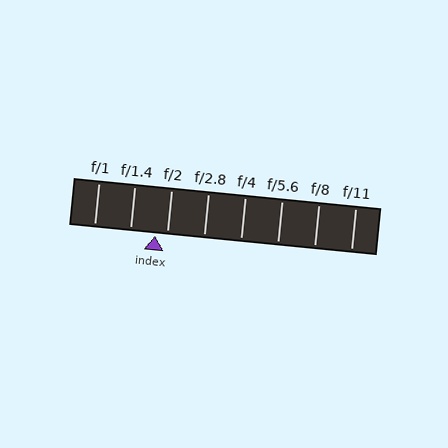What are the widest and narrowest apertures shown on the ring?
The widest aperture shown is f/1 and the narrowest is f/11.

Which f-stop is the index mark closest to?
The index mark is closest to f/2.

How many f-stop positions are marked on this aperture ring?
There are 8 f-stop positions marked.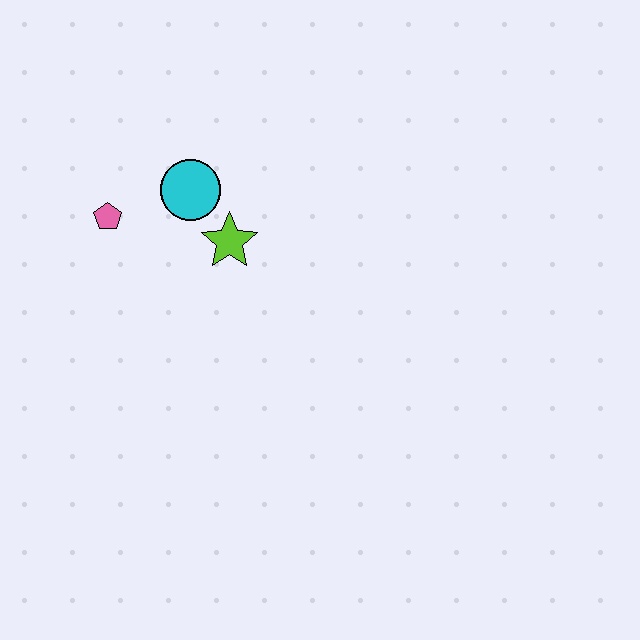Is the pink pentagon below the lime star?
No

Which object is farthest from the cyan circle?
The pink pentagon is farthest from the cyan circle.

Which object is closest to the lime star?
The cyan circle is closest to the lime star.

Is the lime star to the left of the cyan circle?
No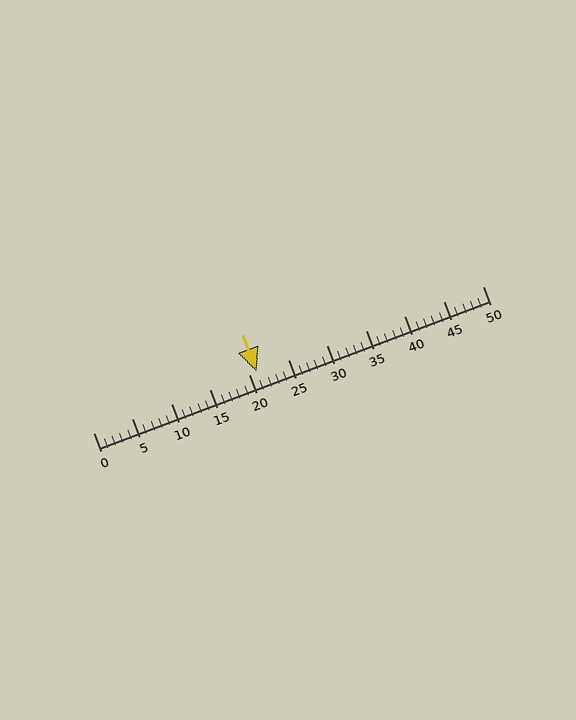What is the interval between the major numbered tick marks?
The major tick marks are spaced 5 units apart.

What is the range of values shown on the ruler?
The ruler shows values from 0 to 50.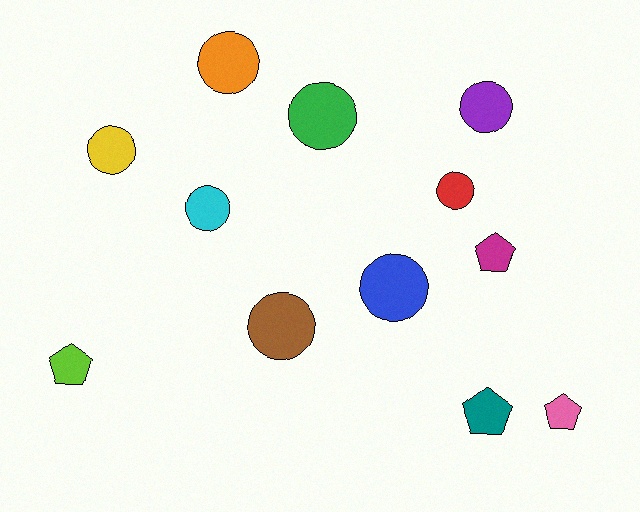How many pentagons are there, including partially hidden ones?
There are 4 pentagons.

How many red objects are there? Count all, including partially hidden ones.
There is 1 red object.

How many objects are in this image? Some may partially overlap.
There are 12 objects.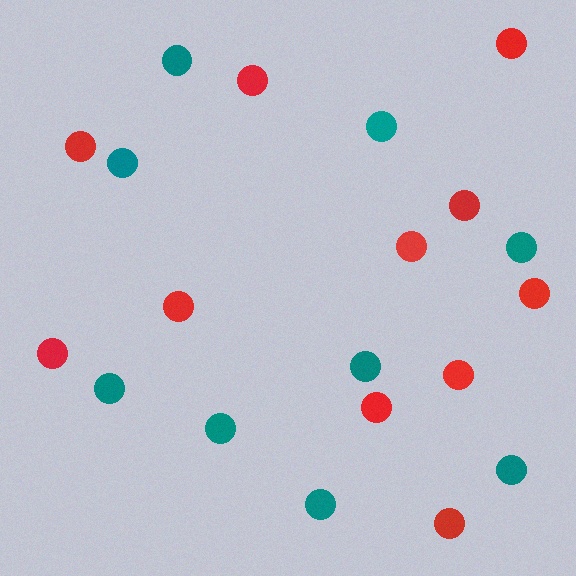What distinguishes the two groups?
There are 2 groups: one group of teal circles (9) and one group of red circles (11).